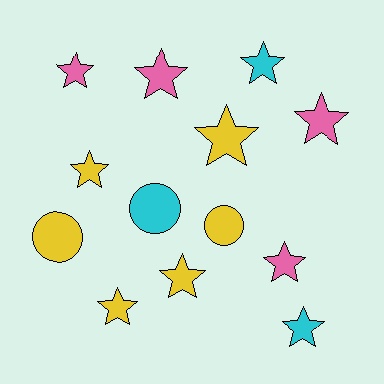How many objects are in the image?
There are 13 objects.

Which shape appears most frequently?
Star, with 10 objects.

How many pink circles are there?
There are no pink circles.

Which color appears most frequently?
Yellow, with 6 objects.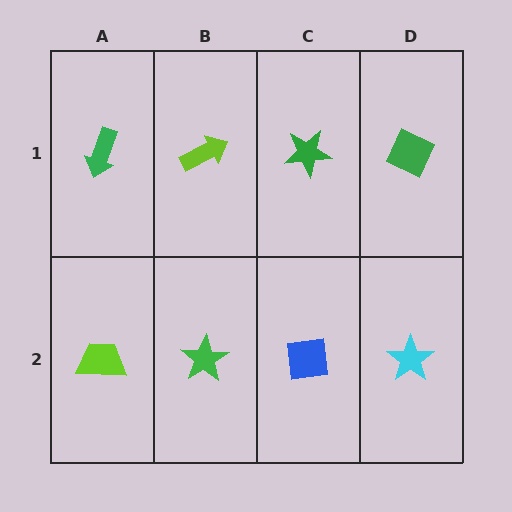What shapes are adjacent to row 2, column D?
A green diamond (row 1, column D), a blue square (row 2, column C).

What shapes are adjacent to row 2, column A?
A green arrow (row 1, column A), a green star (row 2, column B).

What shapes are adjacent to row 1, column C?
A blue square (row 2, column C), a lime arrow (row 1, column B), a green diamond (row 1, column D).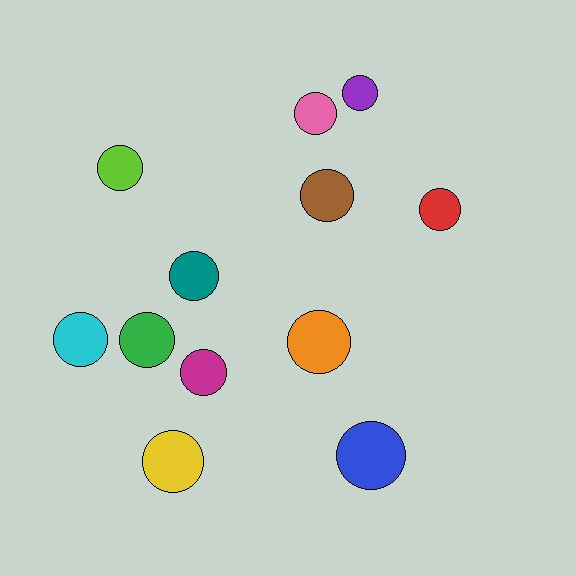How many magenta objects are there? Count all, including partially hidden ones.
There is 1 magenta object.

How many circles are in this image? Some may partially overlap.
There are 12 circles.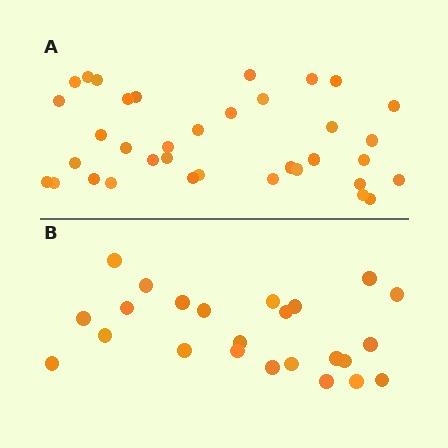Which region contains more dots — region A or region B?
Region A (the top region) has more dots.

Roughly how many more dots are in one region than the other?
Region A has roughly 12 or so more dots than region B.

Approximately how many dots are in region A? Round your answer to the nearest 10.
About 40 dots. (The exact count is 36, which rounds to 40.)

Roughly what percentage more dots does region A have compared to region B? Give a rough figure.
About 50% more.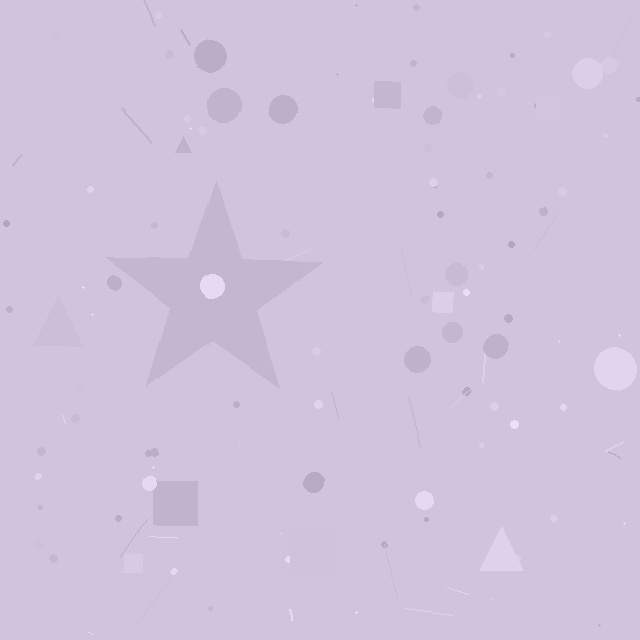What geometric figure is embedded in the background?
A star is embedded in the background.